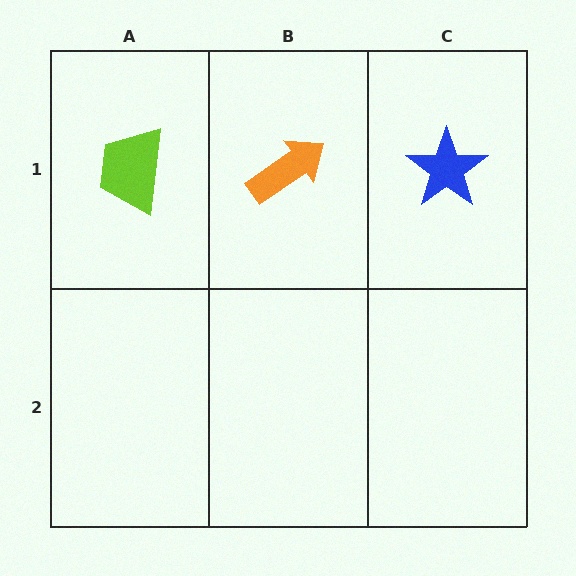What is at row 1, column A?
A lime trapezoid.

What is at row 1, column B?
An orange arrow.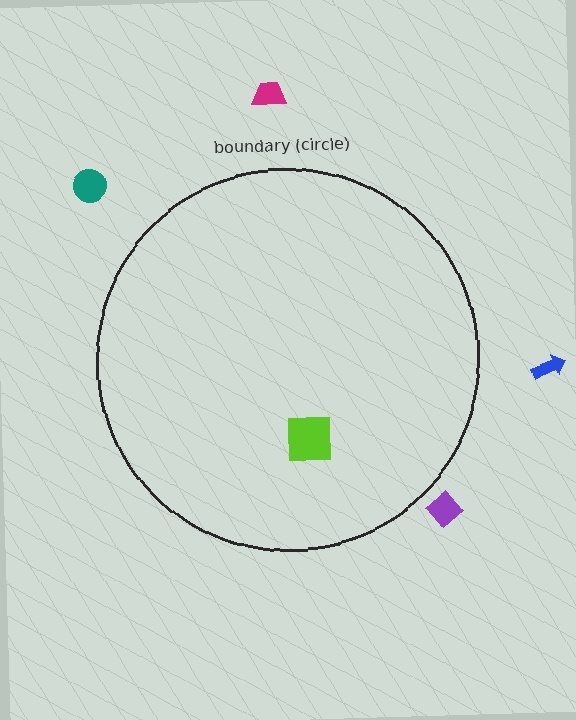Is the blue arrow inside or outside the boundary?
Outside.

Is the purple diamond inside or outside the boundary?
Outside.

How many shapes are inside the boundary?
1 inside, 4 outside.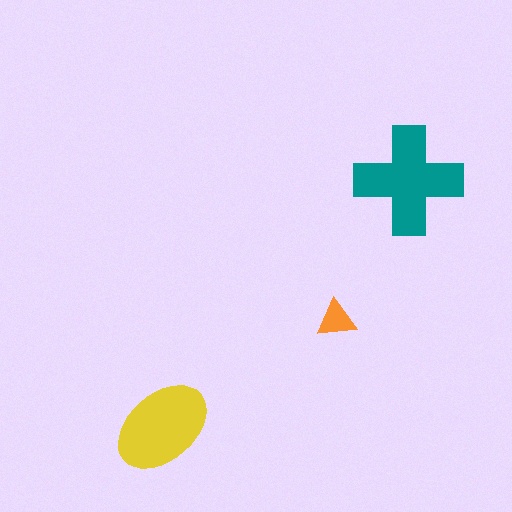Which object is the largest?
The teal cross.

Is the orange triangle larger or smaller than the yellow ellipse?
Smaller.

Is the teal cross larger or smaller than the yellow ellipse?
Larger.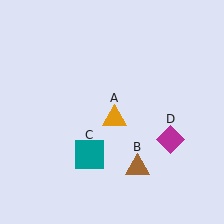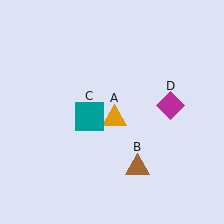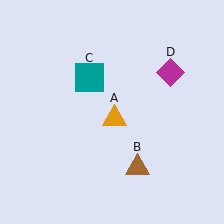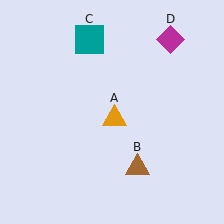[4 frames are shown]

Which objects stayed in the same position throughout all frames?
Orange triangle (object A) and brown triangle (object B) remained stationary.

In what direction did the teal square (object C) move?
The teal square (object C) moved up.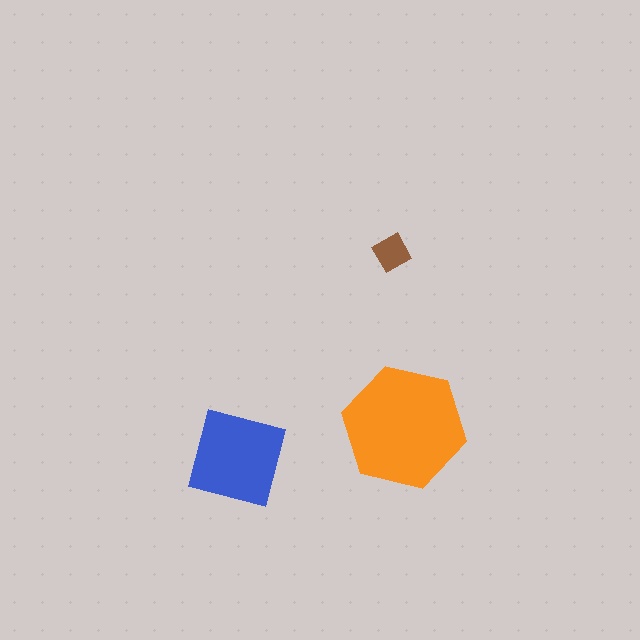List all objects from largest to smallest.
The orange hexagon, the blue square, the brown diamond.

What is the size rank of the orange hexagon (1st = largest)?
1st.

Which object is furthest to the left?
The blue square is leftmost.